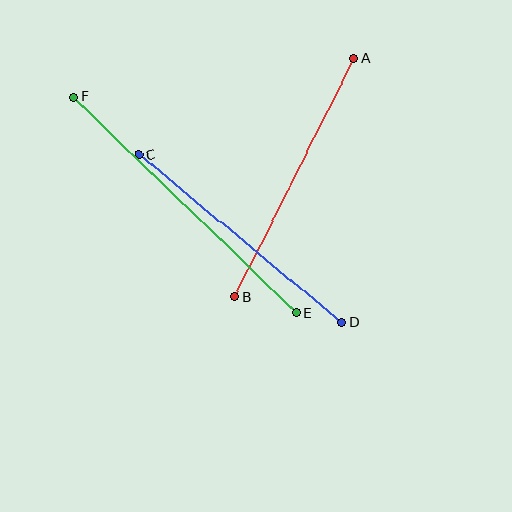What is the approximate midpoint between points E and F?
The midpoint is at approximately (185, 205) pixels.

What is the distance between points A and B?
The distance is approximately 267 pixels.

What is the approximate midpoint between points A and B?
The midpoint is at approximately (294, 178) pixels.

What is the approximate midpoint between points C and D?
The midpoint is at approximately (240, 238) pixels.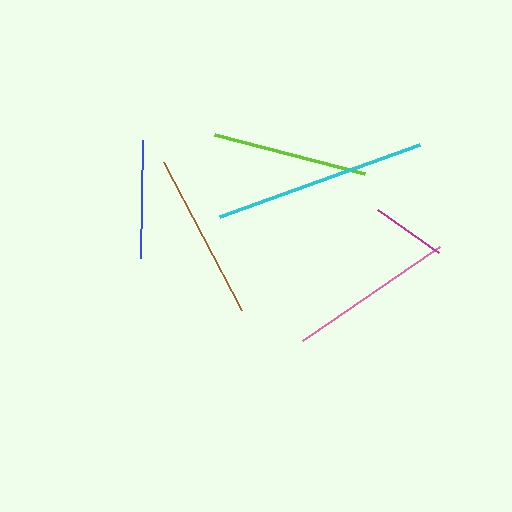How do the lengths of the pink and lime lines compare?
The pink and lime lines are approximately the same length.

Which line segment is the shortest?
The magenta line is the shortest at approximately 74 pixels.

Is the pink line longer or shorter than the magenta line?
The pink line is longer than the magenta line.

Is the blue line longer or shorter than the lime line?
The lime line is longer than the blue line.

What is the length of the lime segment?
The lime segment is approximately 155 pixels long.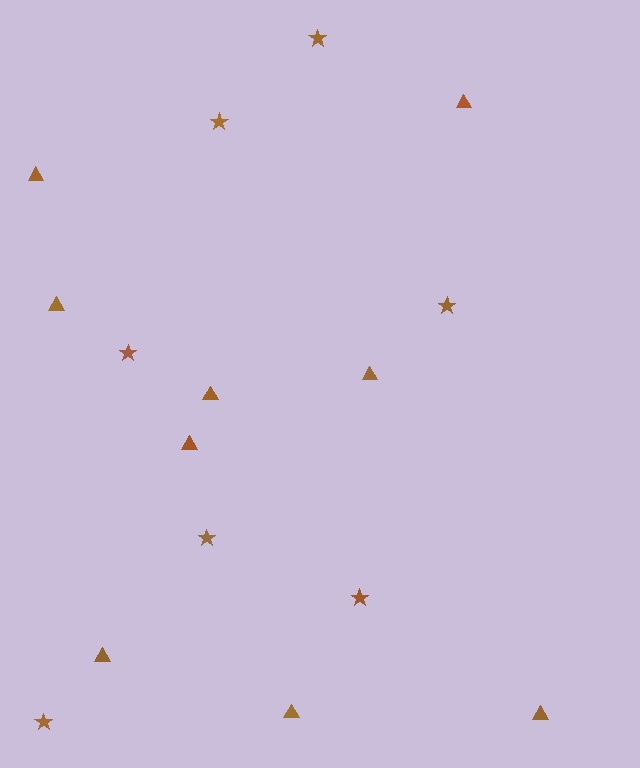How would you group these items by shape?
There are 2 groups: one group of triangles (9) and one group of stars (7).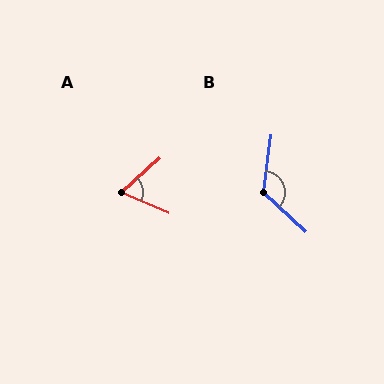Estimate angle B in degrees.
Approximately 126 degrees.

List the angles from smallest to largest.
A (66°), B (126°).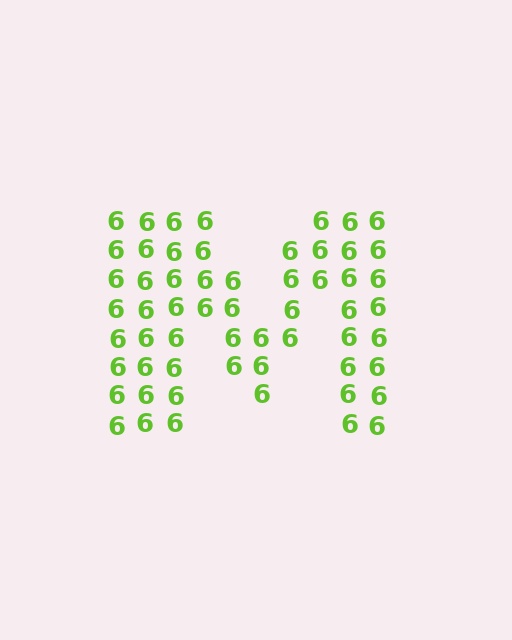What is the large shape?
The large shape is the letter M.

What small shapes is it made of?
It is made of small digit 6's.